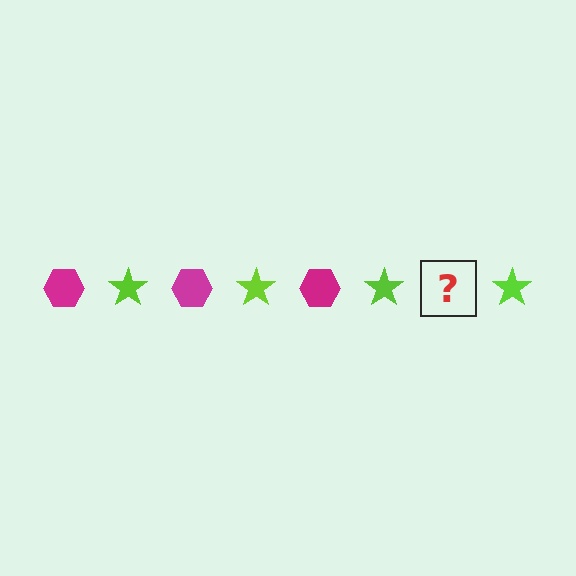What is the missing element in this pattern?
The missing element is a magenta hexagon.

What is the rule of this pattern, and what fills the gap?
The rule is that the pattern alternates between magenta hexagon and lime star. The gap should be filled with a magenta hexagon.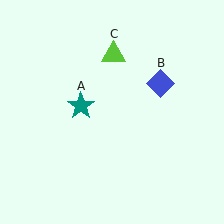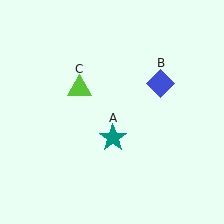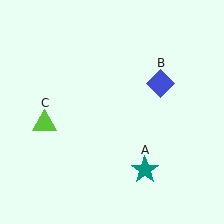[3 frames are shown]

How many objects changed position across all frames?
2 objects changed position: teal star (object A), lime triangle (object C).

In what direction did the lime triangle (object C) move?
The lime triangle (object C) moved down and to the left.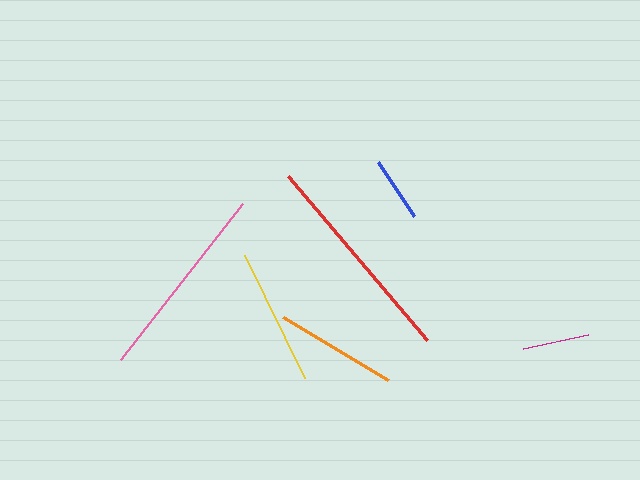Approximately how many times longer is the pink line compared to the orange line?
The pink line is approximately 1.6 times the length of the orange line.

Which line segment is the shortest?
The blue line is the shortest at approximately 65 pixels.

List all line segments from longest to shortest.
From longest to shortest: red, pink, yellow, orange, magenta, blue.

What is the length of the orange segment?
The orange segment is approximately 123 pixels long.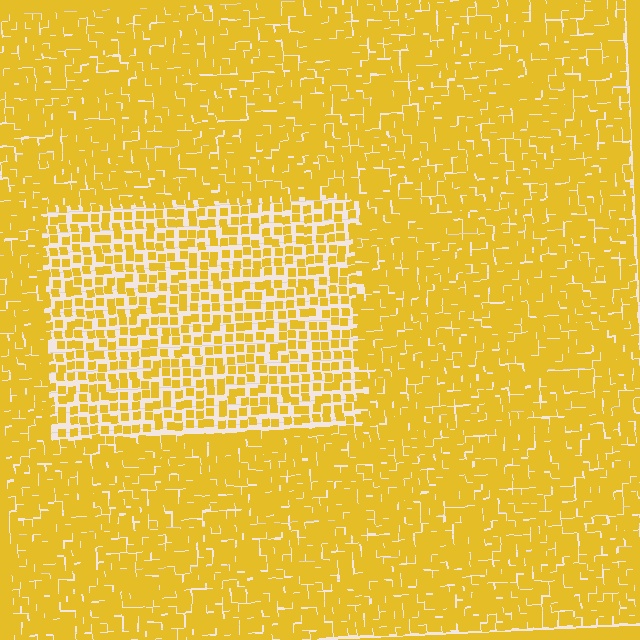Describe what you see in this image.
The image contains small yellow elements arranged at two different densities. A rectangle-shaped region is visible where the elements are less densely packed than the surrounding area.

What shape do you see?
I see a rectangle.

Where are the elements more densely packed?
The elements are more densely packed outside the rectangle boundary.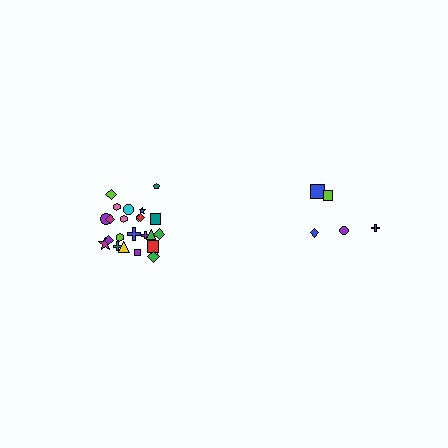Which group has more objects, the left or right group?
The left group.